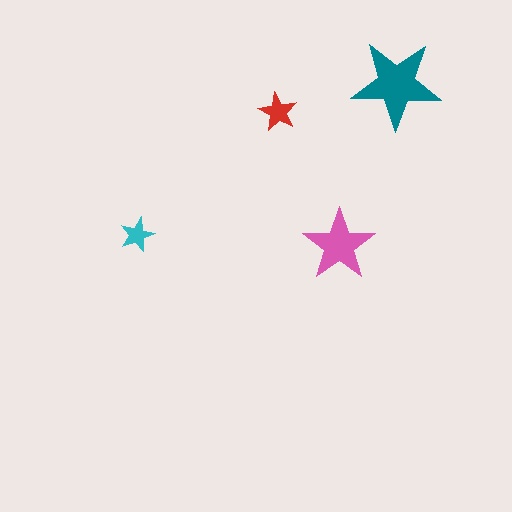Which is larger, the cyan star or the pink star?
The pink one.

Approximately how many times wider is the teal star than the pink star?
About 1.5 times wider.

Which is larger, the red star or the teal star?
The teal one.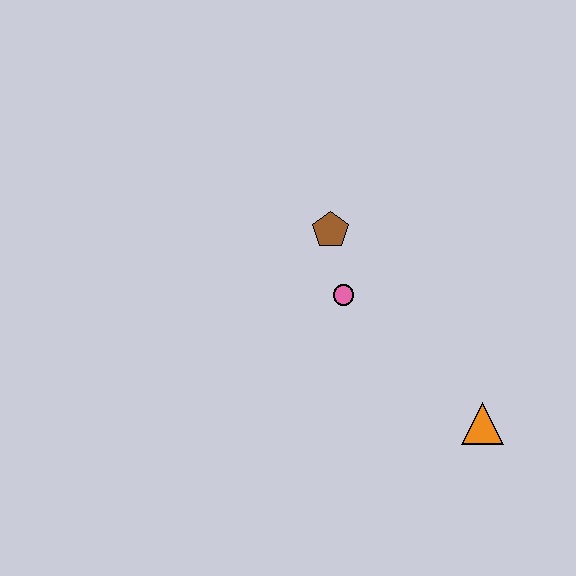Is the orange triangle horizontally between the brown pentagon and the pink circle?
No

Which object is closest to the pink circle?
The brown pentagon is closest to the pink circle.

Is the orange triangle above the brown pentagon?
No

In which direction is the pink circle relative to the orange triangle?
The pink circle is to the left of the orange triangle.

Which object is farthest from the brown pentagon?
The orange triangle is farthest from the brown pentagon.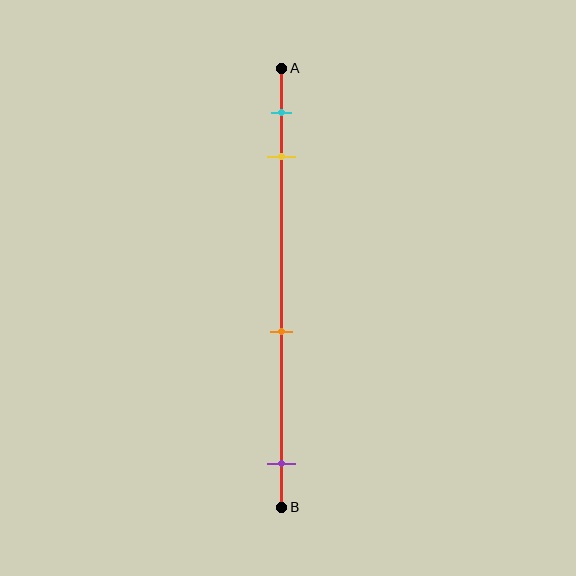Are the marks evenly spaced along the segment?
No, the marks are not evenly spaced.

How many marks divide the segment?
There are 4 marks dividing the segment.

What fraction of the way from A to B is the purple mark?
The purple mark is approximately 90% (0.9) of the way from A to B.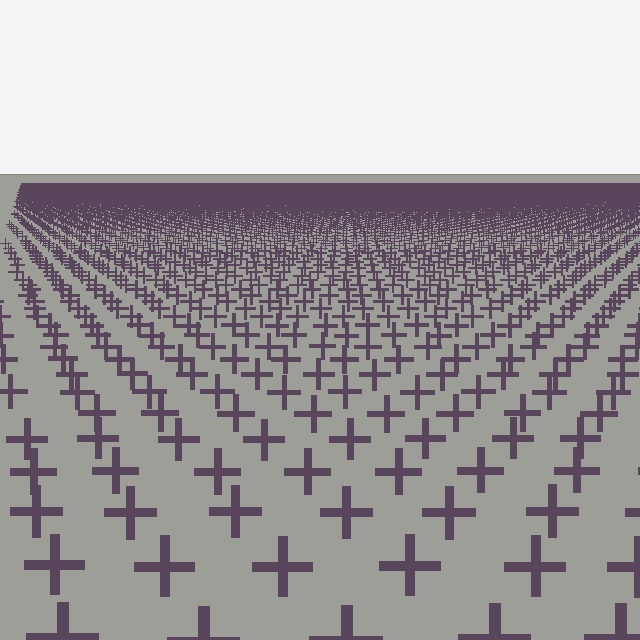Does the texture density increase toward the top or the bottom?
Density increases toward the top.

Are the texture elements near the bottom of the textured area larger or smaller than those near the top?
Larger. Near the bottom, elements are closer to the viewer and appear at a bigger on-screen size.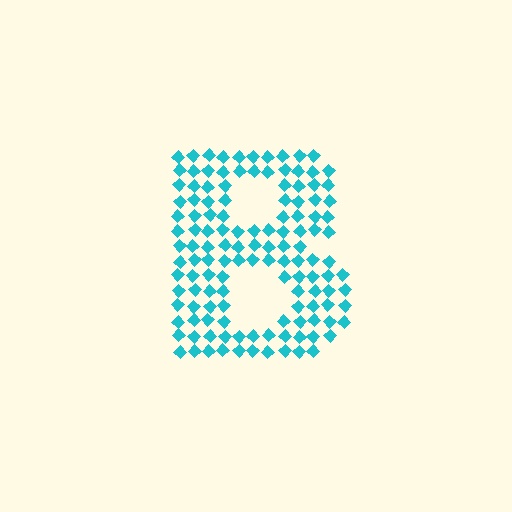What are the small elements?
The small elements are diamonds.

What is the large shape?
The large shape is the letter B.